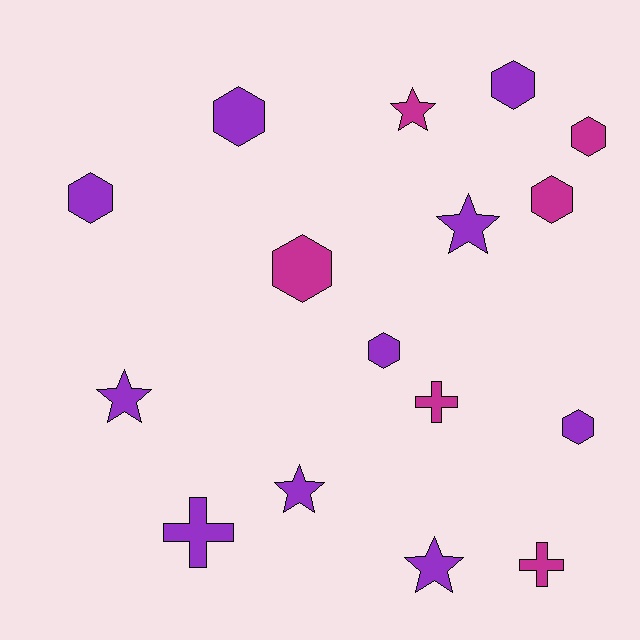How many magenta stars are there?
There is 1 magenta star.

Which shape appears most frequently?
Hexagon, with 8 objects.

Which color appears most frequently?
Purple, with 10 objects.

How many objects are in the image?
There are 16 objects.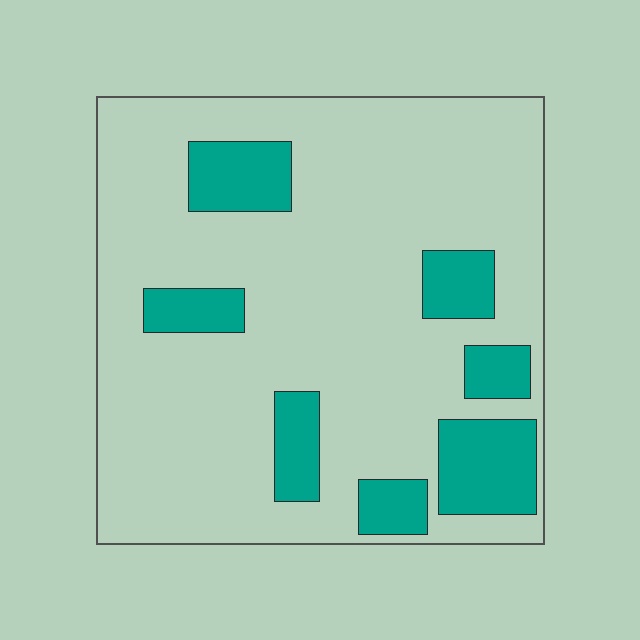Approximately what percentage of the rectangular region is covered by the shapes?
Approximately 20%.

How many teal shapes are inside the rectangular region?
7.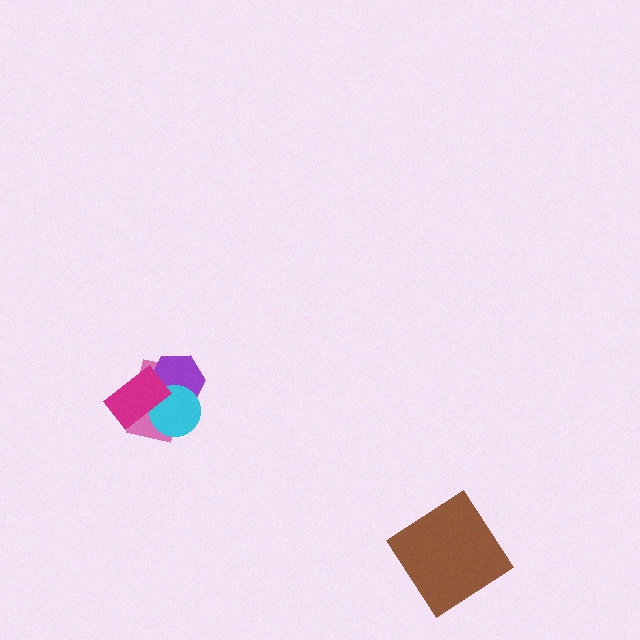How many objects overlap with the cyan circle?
3 objects overlap with the cyan circle.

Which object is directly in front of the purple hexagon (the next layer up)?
The cyan circle is directly in front of the purple hexagon.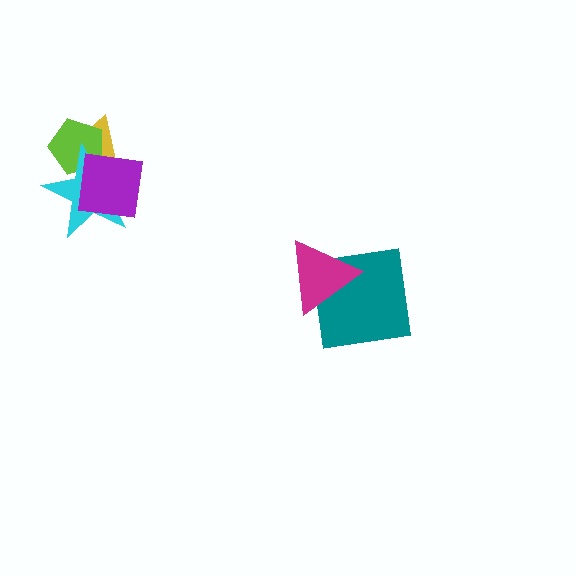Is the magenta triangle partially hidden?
No, no other shape covers it.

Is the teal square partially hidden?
Yes, it is partially covered by another shape.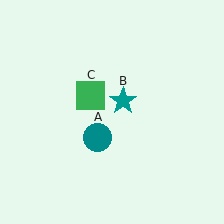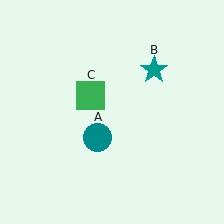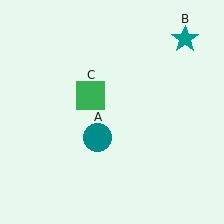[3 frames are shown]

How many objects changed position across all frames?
1 object changed position: teal star (object B).